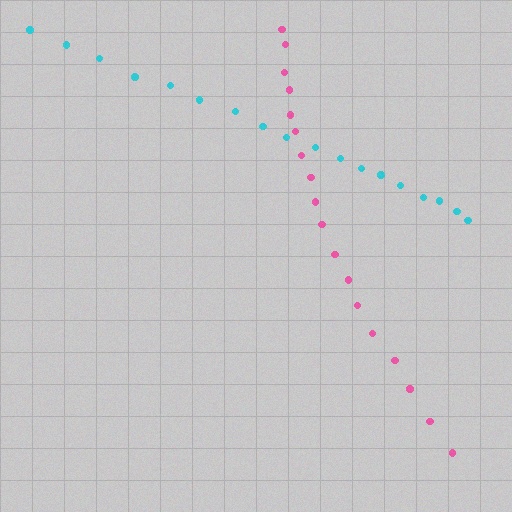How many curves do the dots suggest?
There are 2 distinct paths.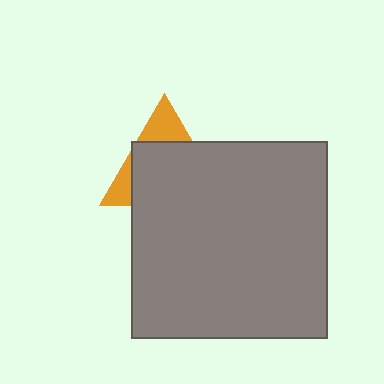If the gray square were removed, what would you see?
You would see the complete orange triangle.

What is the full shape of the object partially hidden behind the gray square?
The partially hidden object is an orange triangle.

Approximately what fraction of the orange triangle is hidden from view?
Roughly 69% of the orange triangle is hidden behind the gray square.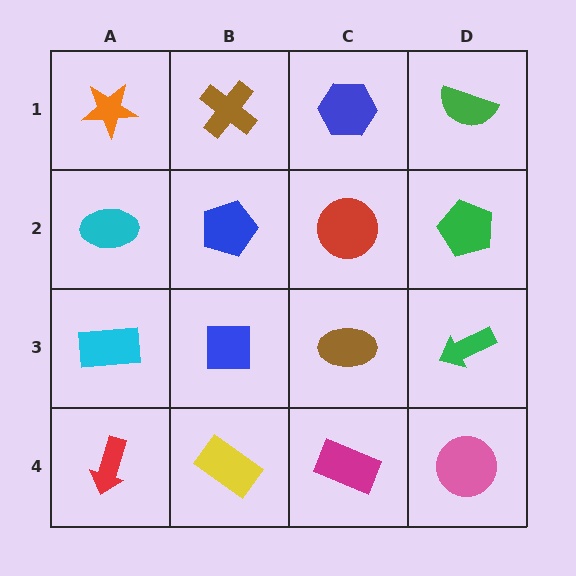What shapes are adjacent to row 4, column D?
A green arrow (row 3, column D), a magenta rectangle (row 4, column C).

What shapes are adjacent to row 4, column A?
A cyan rectangle (row 3, column A), a yellow rectangle (row 4, column B).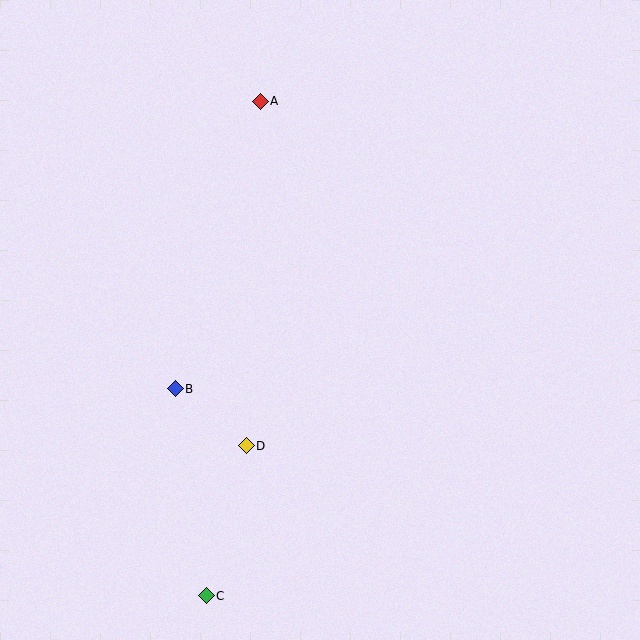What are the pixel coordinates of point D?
Point D is at (246, 446).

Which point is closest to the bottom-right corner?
Point C is closest to the bottom-right corner.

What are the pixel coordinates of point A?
Point A is at (260, 101).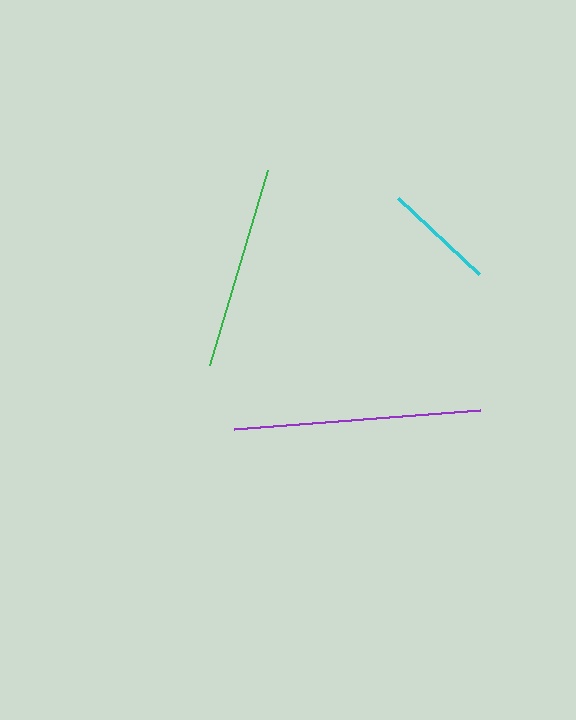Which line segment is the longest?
The purple line is the longest at approximately 247 pixels.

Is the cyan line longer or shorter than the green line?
The green line is longer than the cyan line.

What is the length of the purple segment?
The purple segment is approximately 247 pixels long.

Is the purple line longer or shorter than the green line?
The purple line is longer than the green line.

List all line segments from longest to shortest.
From longest to shortest: purple, green, cyan.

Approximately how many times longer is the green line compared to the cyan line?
The green line is approximately 1.8 times the length of the cyan line.